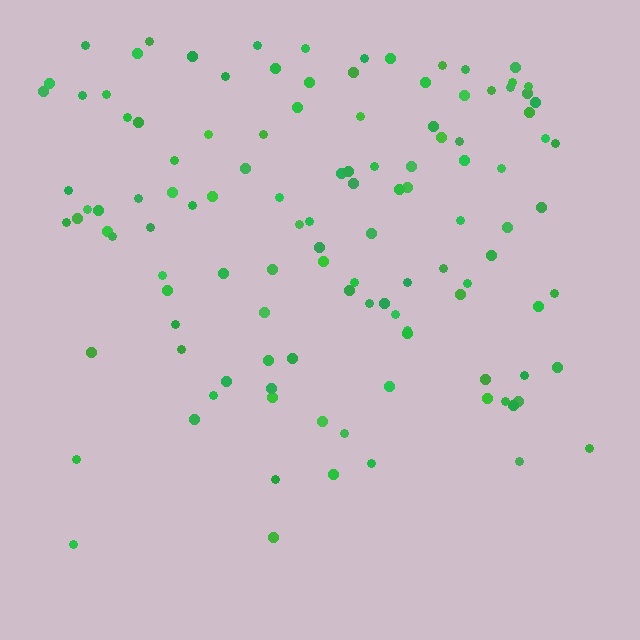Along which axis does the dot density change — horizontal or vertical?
Vertical.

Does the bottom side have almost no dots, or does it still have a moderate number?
Still a moderate number, just noticeably fewer than the top.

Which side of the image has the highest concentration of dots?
The top.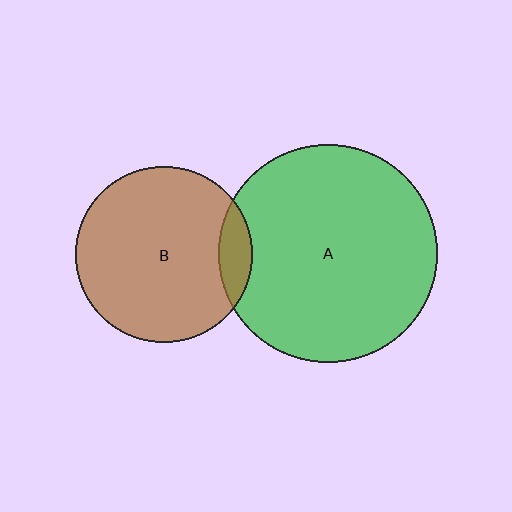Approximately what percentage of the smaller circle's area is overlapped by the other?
Approximately 10%.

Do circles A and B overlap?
Yes.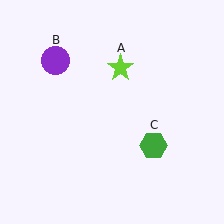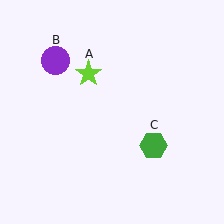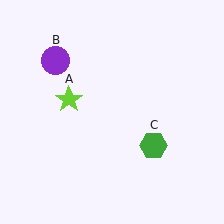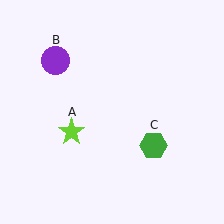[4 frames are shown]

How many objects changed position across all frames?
1 object changed position: lime star (object A).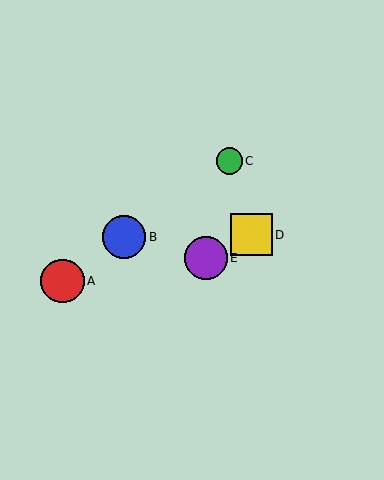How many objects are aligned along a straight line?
3 objects (A, B, C) are aligned along a straight line.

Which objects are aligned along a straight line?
Objects A, B, C are aligned along a straight line.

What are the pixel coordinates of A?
Object A is at (63, 281).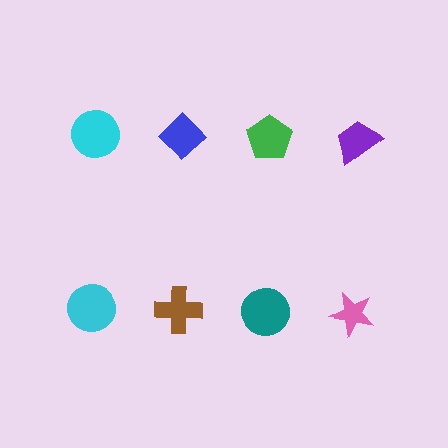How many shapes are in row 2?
4 shapes.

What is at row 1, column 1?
A cyan circle.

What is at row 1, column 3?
A green pentagon.